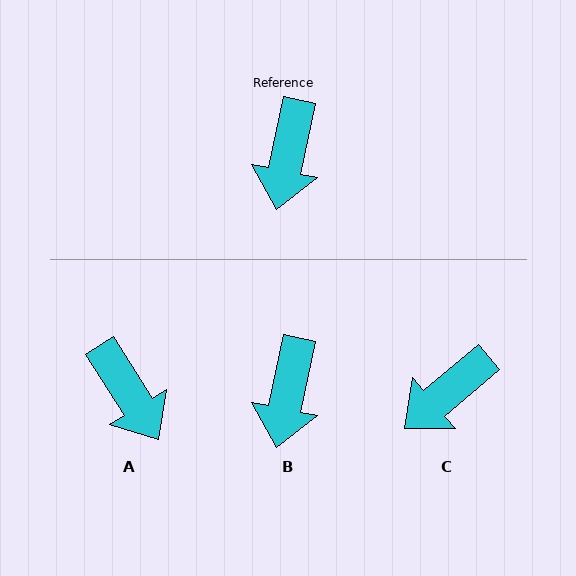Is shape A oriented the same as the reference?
No, it is off by about 44 degrees.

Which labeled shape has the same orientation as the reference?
B.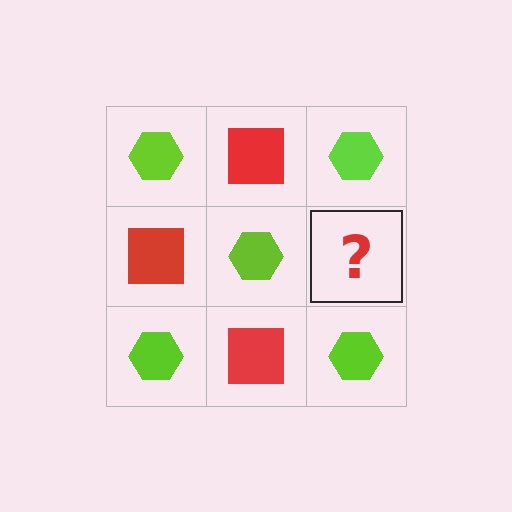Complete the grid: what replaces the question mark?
The question mark should be replaced with a red square.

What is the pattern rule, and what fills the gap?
The rule is that it alternates lime hexagon and red square in a checkerboard pattern. The gap should be filled with a red square.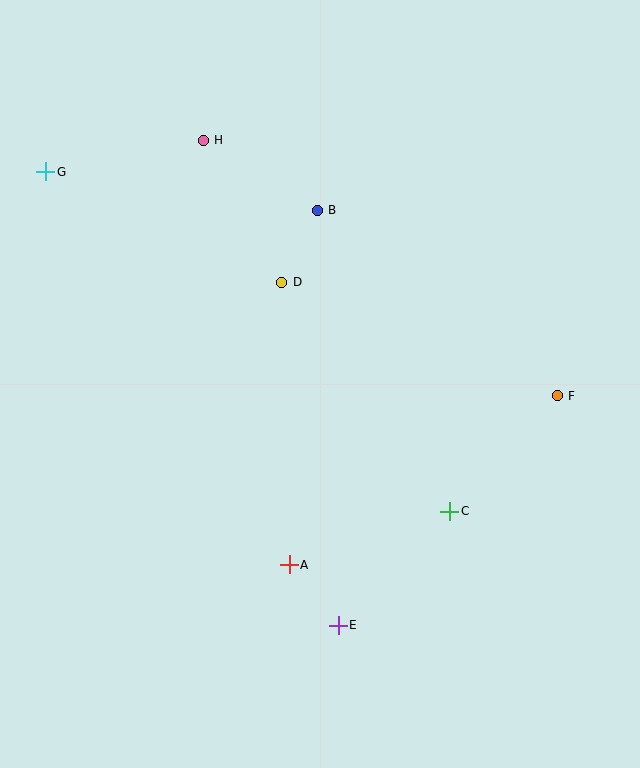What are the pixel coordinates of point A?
Point A is at (289, 565).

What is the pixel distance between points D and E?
The distance between D and E is 348 pixels.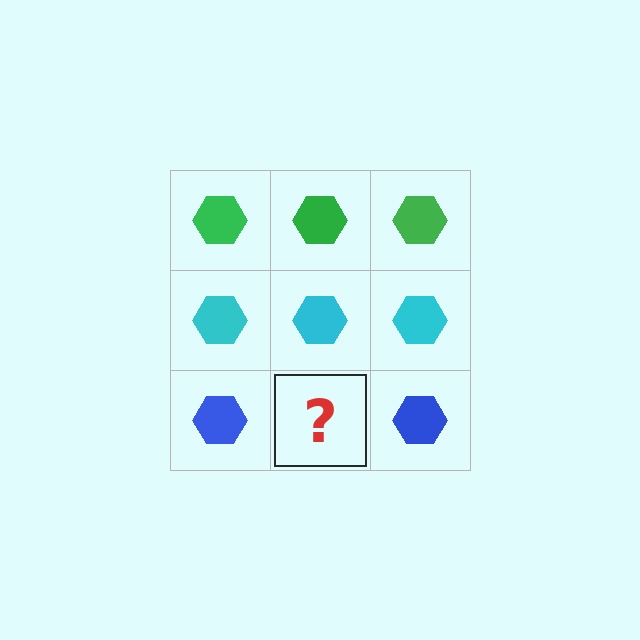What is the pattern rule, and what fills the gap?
The rule is that each row has a consistent color. The gap should be filled with a blue hexagon.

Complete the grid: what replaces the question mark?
The question mark should be replaced with a blue hexagon.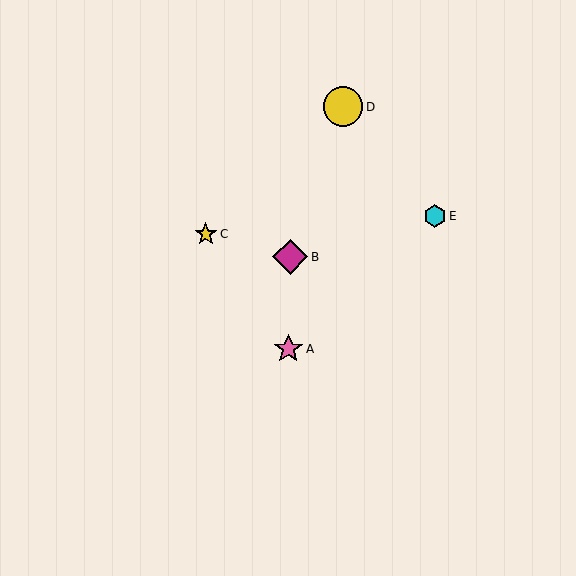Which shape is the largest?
The yellow circle (labeled D) is the largest.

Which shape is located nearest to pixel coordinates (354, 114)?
The yellow circle (labeled D) at (343, 107) is nearest to that location.